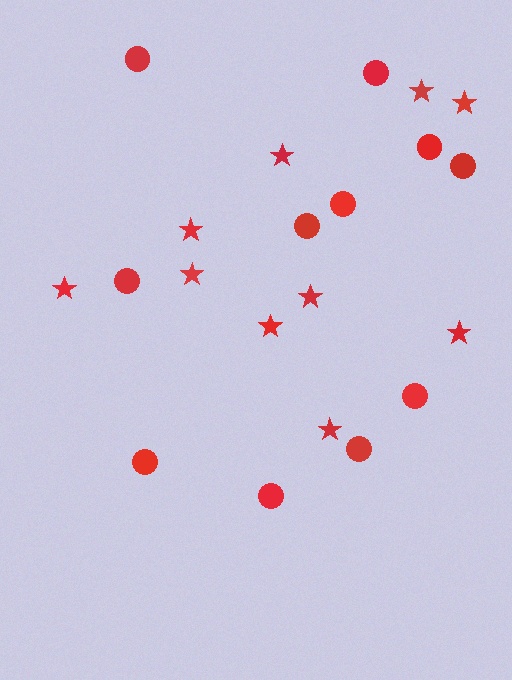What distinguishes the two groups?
There are 2 groups: one group of stars (10) and one group of circles (11).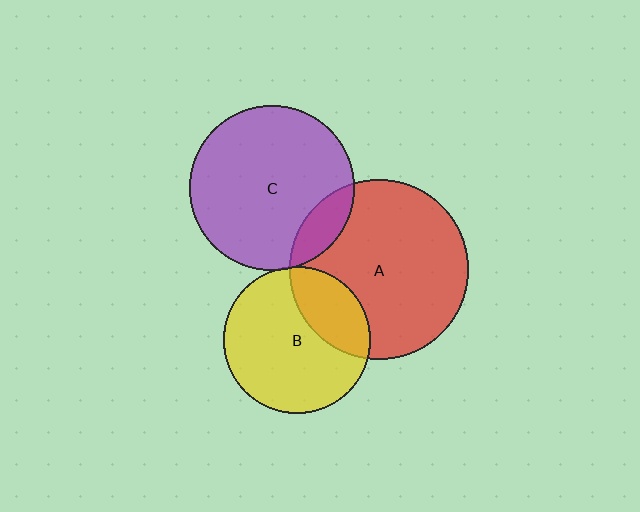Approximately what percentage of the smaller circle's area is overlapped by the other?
Approximately 25%.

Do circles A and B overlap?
Yes.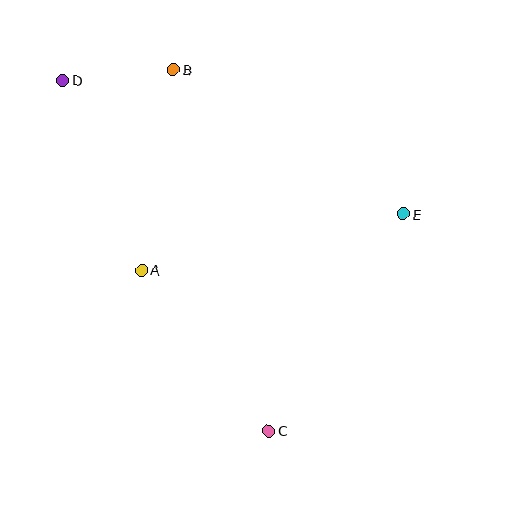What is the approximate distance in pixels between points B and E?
The distance between B and E is approximately 272 pixels.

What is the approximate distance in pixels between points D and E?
The distance between D and E is approximately 366 pixels.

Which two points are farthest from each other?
Points C and D are farthest from each other.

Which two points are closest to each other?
Points B and D are closest to each other.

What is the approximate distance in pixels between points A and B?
The distance between A and B is approximately 203 pixels.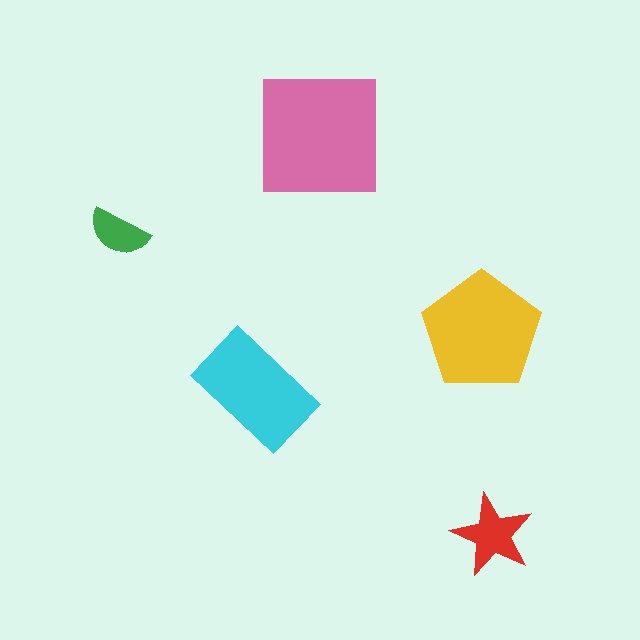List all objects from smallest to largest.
The green semicircle, the red star, the cyan rectangle, the yellow pentagon, the pink square.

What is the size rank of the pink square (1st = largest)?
1st.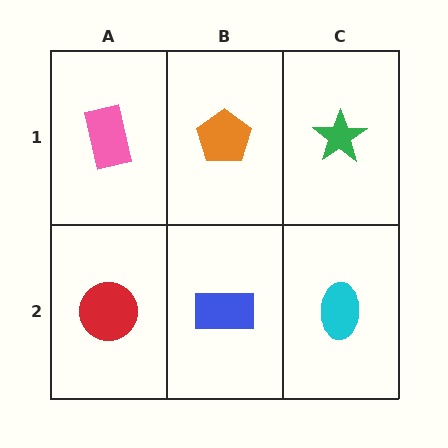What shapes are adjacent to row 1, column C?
A cyan ellipse (row 2, column C), an orange pentagon (row 1, column B).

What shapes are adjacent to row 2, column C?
A green star (row 1, column C), a blue rectangle (row 2, column B).